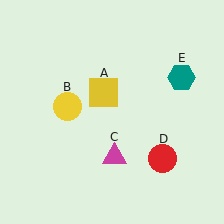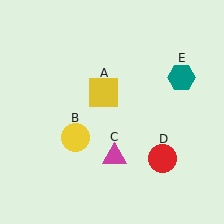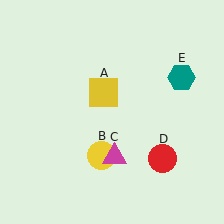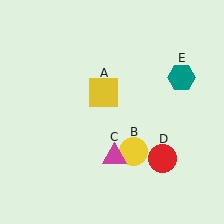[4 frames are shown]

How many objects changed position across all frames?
1 object changed position: yellow circle (object B).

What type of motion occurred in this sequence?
The yellow circle (object B) rotated counterclockwise around the center of the scene.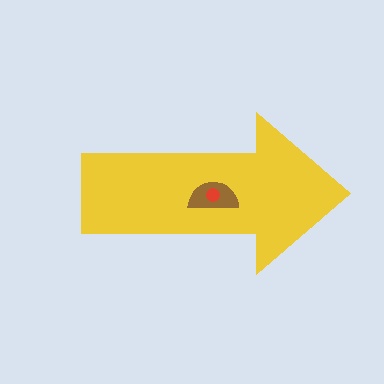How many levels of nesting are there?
3.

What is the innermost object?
The red circle.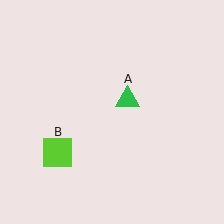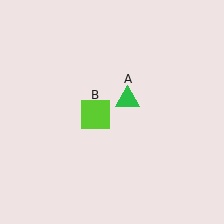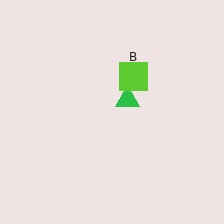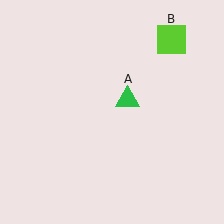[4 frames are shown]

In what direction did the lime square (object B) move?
The lime square (object B) moved up and to the right.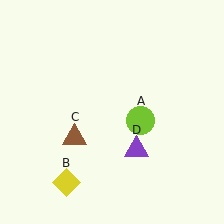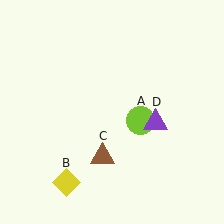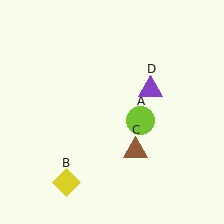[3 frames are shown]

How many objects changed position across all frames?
2 objects changed position: brown triangle (object C), purple triangle (object D).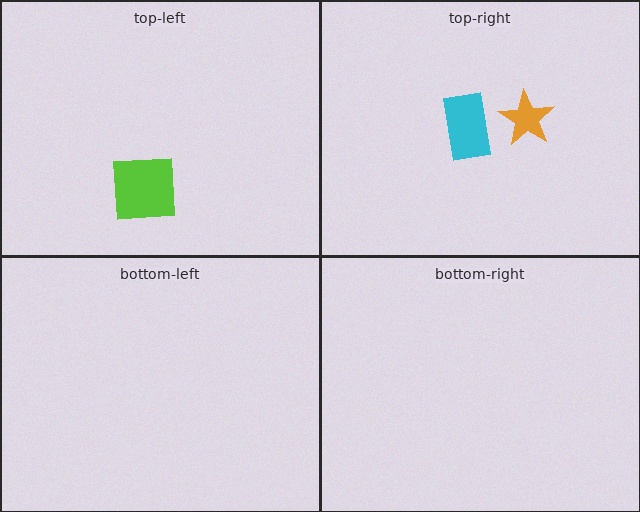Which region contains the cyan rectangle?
The top-right region.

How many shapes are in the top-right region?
2.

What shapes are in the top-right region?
The orange star, the cyan rectangle.